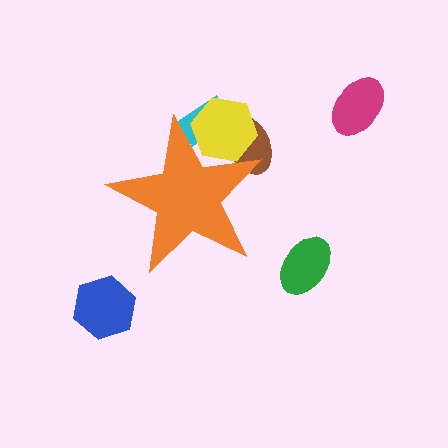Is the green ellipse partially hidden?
No, the green ellipse is fully visible.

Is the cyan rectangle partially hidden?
Yes, the cyan rectangle is partially hidden behind the orange star.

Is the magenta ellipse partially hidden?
No, the magenta ellipse is fully visible.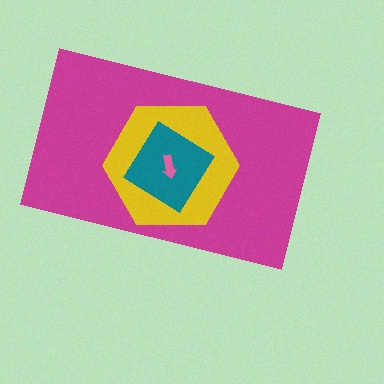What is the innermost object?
The pink arrow.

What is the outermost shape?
The magenta rectangle.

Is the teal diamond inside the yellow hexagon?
Yes.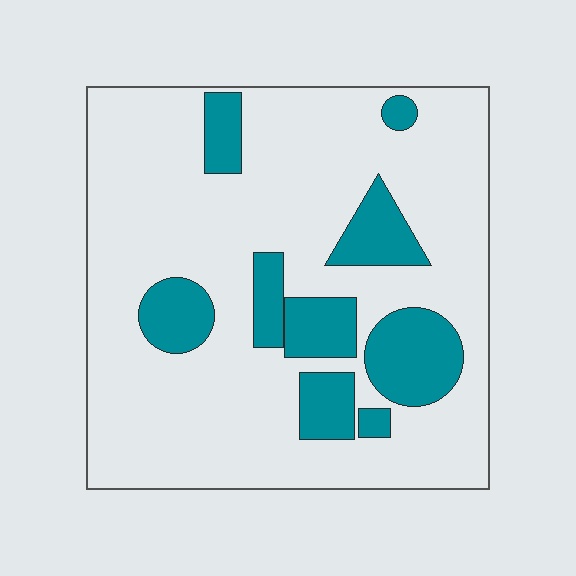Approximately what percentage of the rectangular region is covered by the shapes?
Approximately 20%.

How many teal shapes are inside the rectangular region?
9.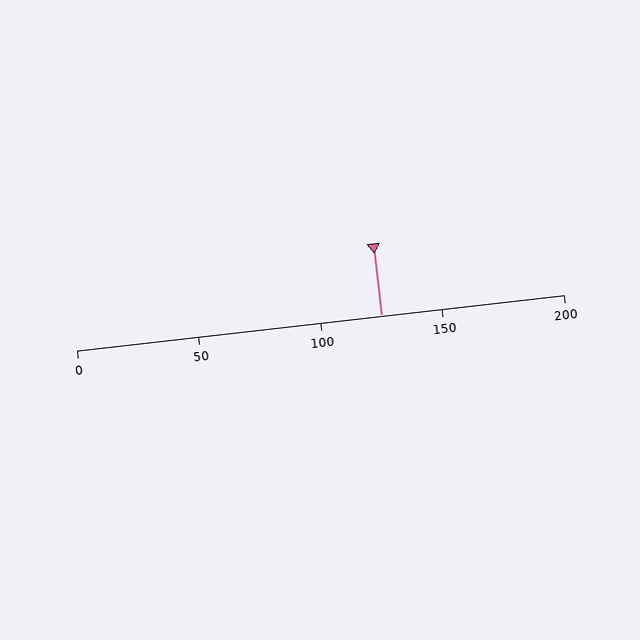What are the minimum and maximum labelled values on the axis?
The axis runs from 0 to 200.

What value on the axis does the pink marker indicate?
The marker indicates approximately 125.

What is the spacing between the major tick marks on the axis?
The major ticks are spaced 50 apart.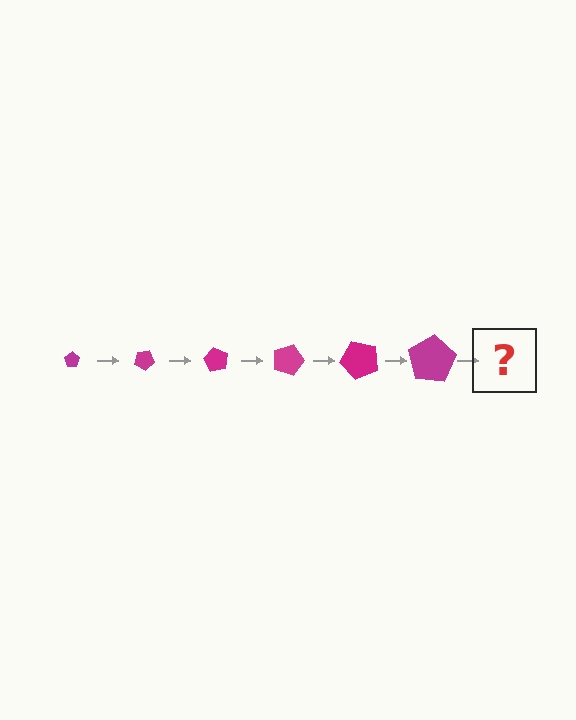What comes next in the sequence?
The next element should be a pentagon, larger than the previous one and rotated 180 degrees from the start.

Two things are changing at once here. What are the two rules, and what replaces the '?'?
The two rules are that the pentagon grows larger each step and it rotates 30 degrees each step. The '?' should be a pentagon, larger than the previous one and rotated 180 degrees from the start.